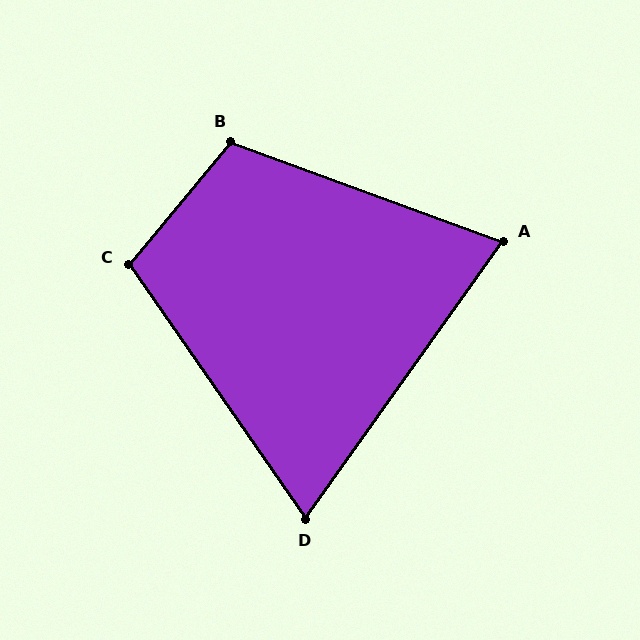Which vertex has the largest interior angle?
B, at approximately 110 degrees.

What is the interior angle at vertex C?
Approximately 105 degrees (obtuse).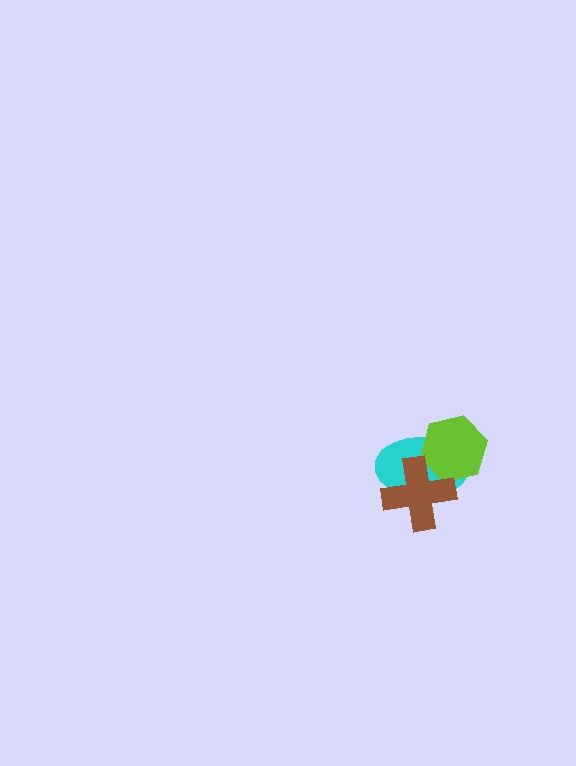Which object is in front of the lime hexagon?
The brown cross is in front of the lime hexagon.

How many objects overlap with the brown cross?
2 objects overlap with the brown cross.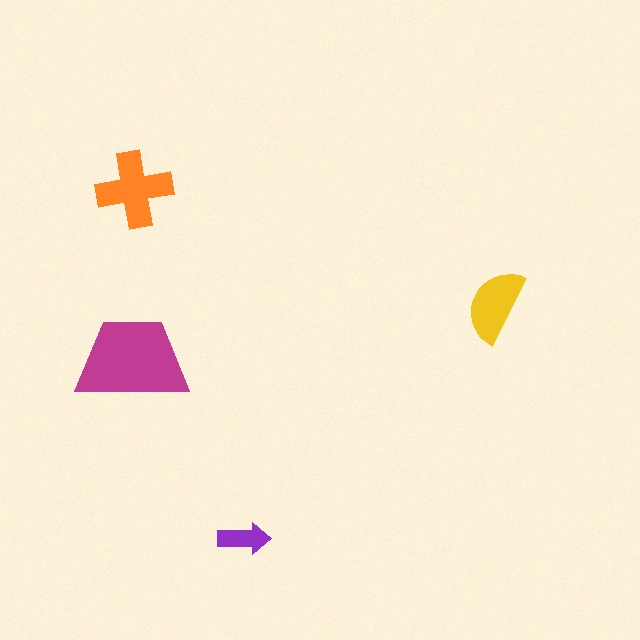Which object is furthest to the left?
The magenta trapezoid is leftmost.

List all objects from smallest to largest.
The purple arrow, the yellow semicircle, the orange cross, the magenta trapezoid.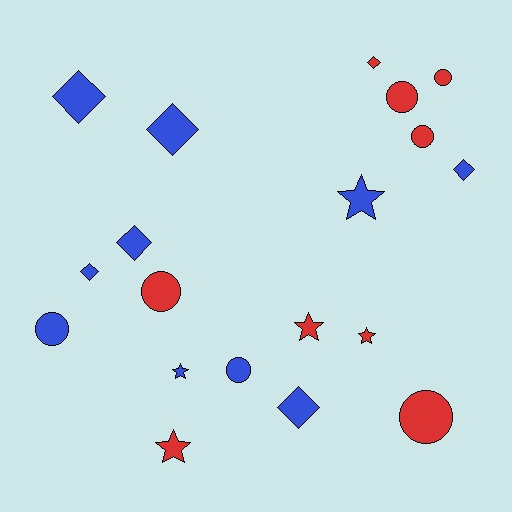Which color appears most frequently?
Blue, with 10 objects.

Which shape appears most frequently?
Diamond, with 7 objects.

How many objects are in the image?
There are 19 objects.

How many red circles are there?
There are 5 red circles.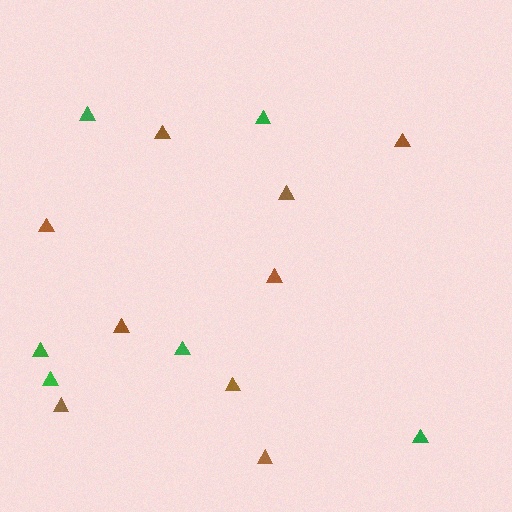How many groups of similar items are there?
There are 2 groups: one group of green triangles (6) and one group of brown triangles (9).